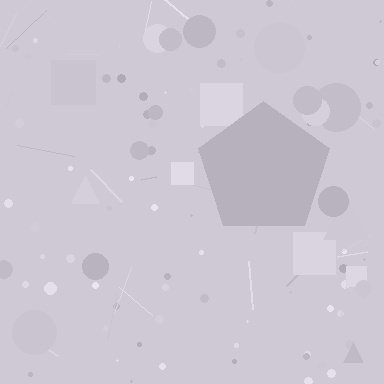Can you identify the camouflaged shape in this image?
The camouflaged shape is a pentagon.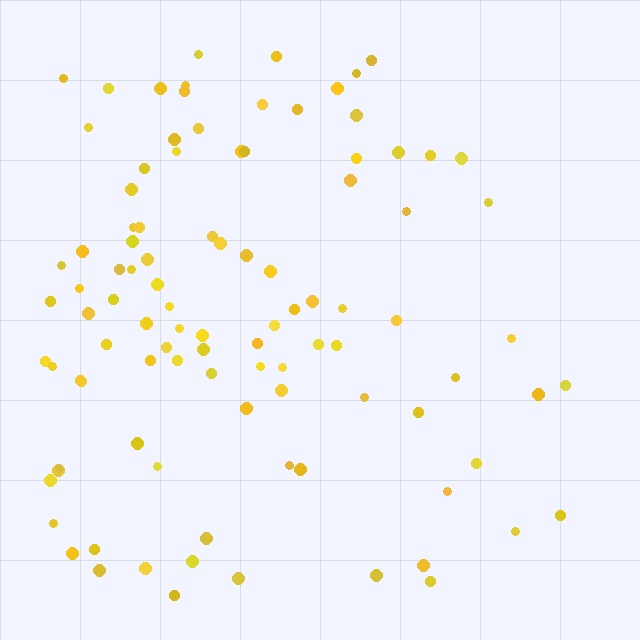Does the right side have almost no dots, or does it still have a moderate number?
Still a moderate number, just noticeably fewer than the left.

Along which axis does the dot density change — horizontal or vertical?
Horizontal.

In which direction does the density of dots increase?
From right to left, with the left side densest.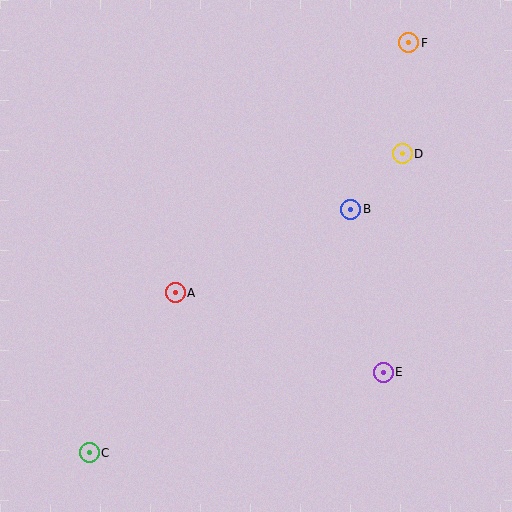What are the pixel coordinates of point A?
Point A is at (175, 293).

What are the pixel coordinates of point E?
Point E is at (383, 372).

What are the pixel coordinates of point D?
Point D is at (402, 154).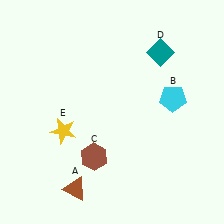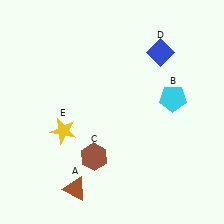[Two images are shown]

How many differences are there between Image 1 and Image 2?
There is 1 difference between the two images.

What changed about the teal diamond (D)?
In Image 1, D is teal. In Image 2, it changed to blue.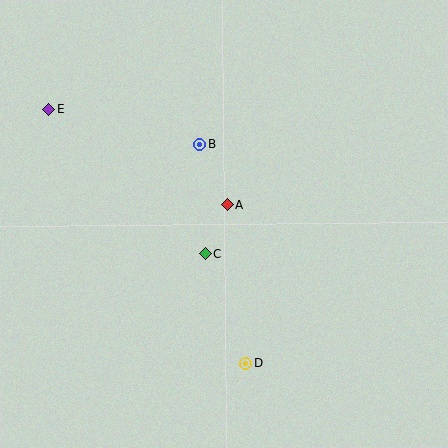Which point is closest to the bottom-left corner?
Point D is closest to the bottom-left corner.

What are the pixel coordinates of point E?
Point E is at (49, 109).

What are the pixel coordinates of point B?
Point B is at (200, 144).